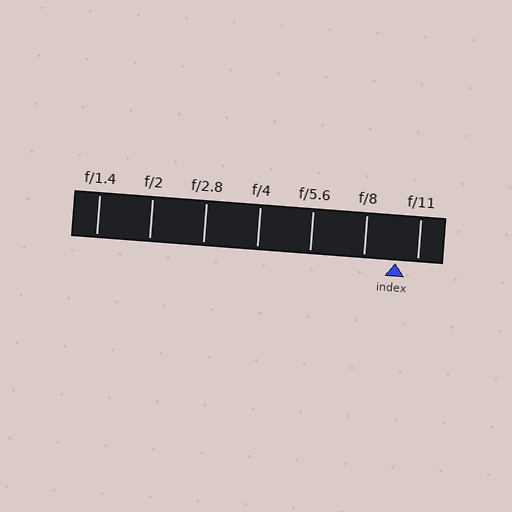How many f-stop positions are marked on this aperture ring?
There are 7 f-stop positions marked.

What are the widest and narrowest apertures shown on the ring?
The widest aperture shown is f/1.4 and the narrowest is f/11.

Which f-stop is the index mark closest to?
The index mark is closest to f/11.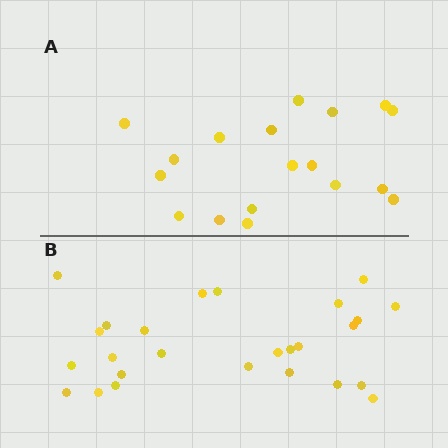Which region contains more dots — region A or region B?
Region B (the bottom region) has more dots.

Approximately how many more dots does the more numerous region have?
Region B has roughly 8 or so more dots than region A.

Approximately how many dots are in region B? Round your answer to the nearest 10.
About 30 dots. (The exact count is 26, which rounds to 30.)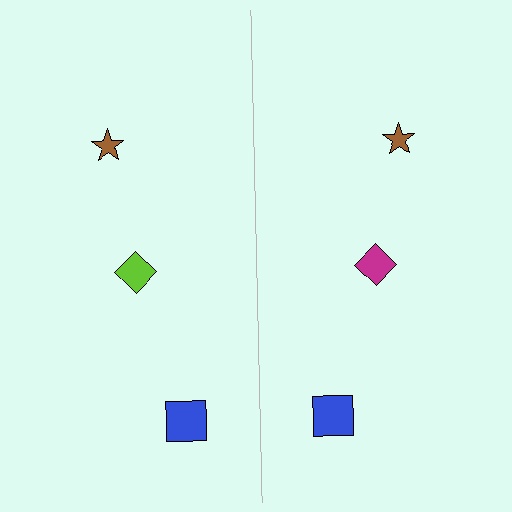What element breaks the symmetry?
The magenta diamond on the right side breaks the symmetry — its mirror counterpart is lime.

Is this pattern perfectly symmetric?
No, the pattern is not perfectly symmetric. The magenta diamond on the right side breaks the symmetry — its mirror counterpart is lime.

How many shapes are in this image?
There are 6 shapes in this image.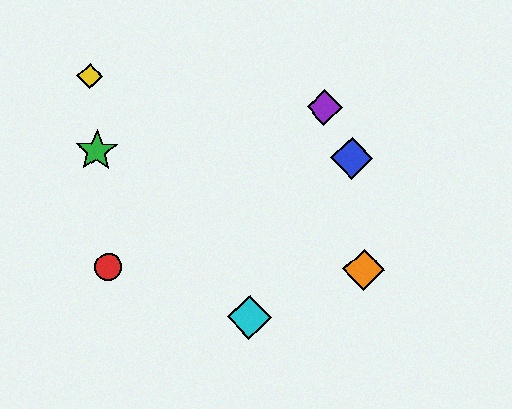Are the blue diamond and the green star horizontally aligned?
Yes, both are at y≈158.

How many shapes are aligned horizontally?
2 shapes (the blue diamond, the green star) are aligned horizontally.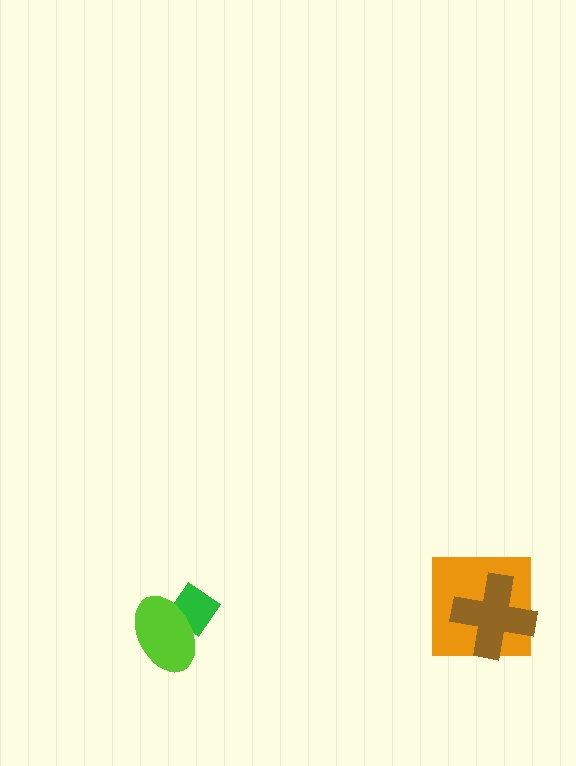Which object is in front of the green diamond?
The lime ellipse is in front of the green diamond.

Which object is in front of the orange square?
The brown cross is in front of the orange square.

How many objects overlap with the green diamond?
1 object overlaps with the green diamond.